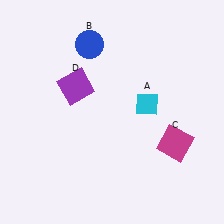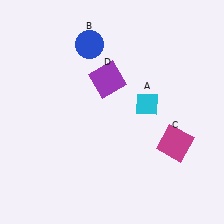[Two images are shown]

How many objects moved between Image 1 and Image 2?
1 object moved between the two images.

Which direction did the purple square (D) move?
The purple square (D) moved right.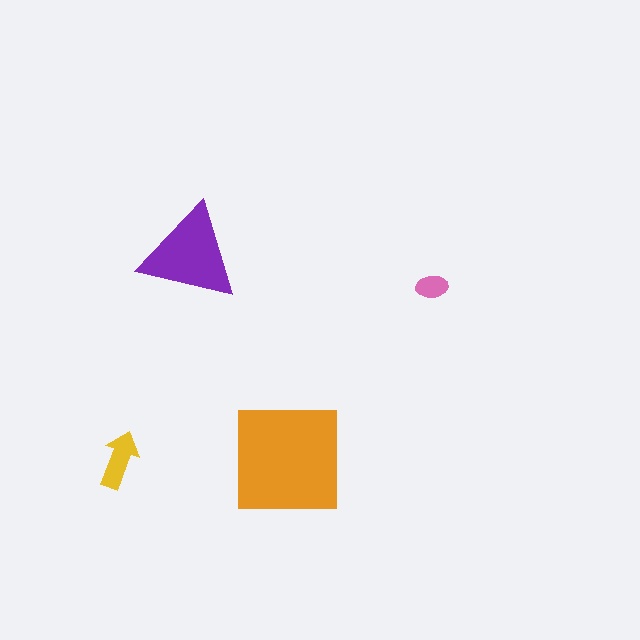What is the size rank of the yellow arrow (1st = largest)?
3rd.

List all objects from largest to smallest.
The orange square, the purple triangle, the yellow arrow, the pink ellipse.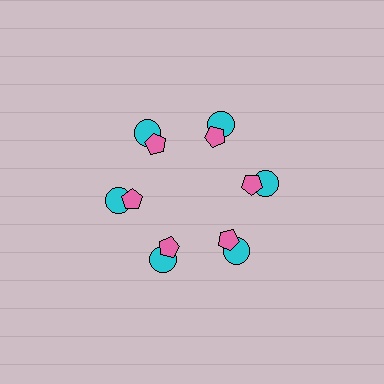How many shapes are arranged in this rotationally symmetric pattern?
There are 12 shapes, arranged in 6 groups of 2.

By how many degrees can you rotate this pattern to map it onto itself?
The pattern maps onto itself every 60 degrees of rotation.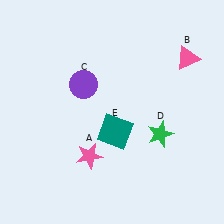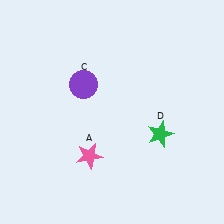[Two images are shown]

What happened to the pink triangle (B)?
The pink triangle (B) was removed in Image 2. It was in the top-right area of Image 1.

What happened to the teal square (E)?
The teal square (E) was removed in Image 2. It was in the bottom-right area of Image 1.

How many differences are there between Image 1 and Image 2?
There are 2 differences between the two images.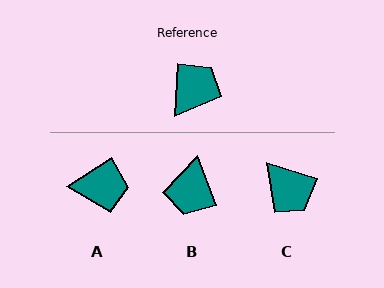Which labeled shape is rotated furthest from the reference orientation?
B, about 156 degrees away.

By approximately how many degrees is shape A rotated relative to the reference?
Approximately 53 degrees clockwise.